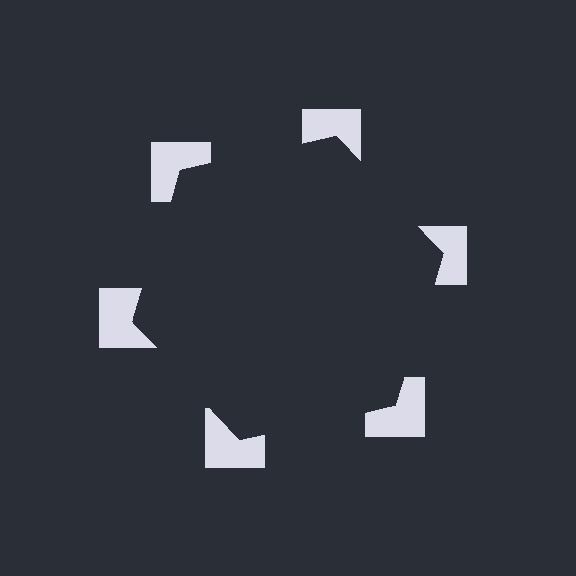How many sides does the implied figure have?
6 sides.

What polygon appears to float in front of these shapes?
An illusory hexagon — its edges are inferred from the aligned wedge cuts in the notched squares, not physically drawn.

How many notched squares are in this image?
There are 6 — one at each vertex of the illusory hexagon.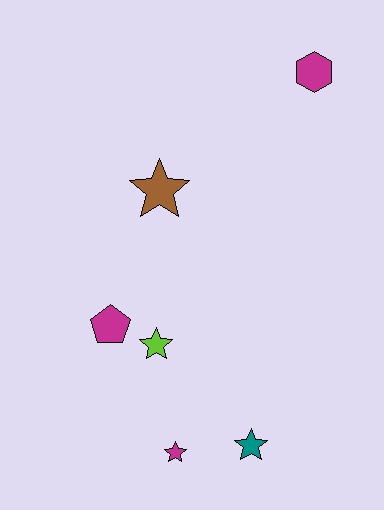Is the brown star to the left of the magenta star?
Yes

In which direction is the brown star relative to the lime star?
The brown star is above the lime star.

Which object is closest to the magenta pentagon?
The lime star is closest to the magenta pentagon.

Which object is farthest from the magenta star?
The magenta hexagon is farthest from the magenta star.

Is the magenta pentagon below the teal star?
No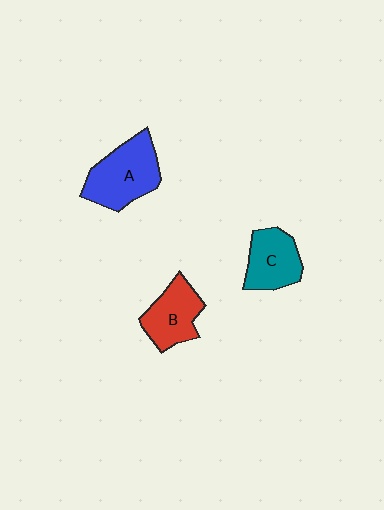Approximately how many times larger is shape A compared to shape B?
Approximately 1.3 times.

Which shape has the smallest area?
Shape C (teal).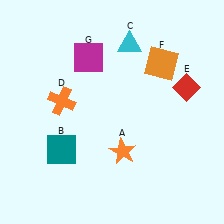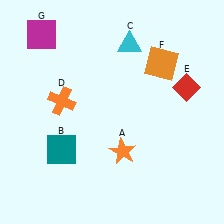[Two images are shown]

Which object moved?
The magenta square (G) moved left.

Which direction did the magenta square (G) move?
The magenta square (G) moved left.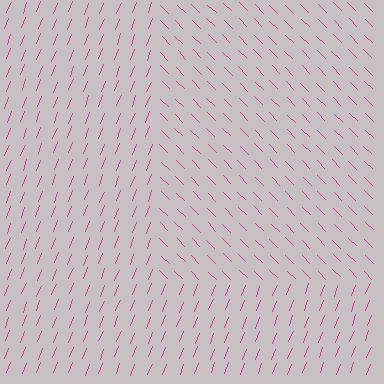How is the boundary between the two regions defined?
The boundary is defined purely by a change in line orientation (approximately 66 degrees difference). All lines are the same color and thickness.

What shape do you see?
I see a rectangle.